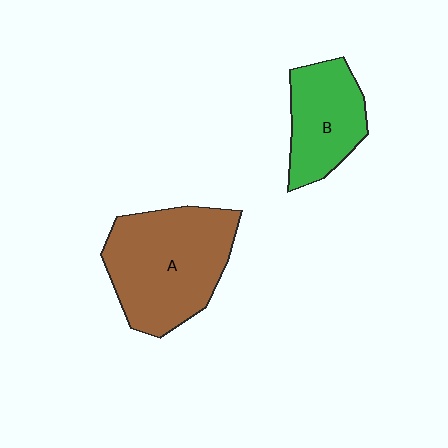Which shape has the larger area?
Shape A (brown).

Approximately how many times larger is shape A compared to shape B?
Approximately 1.7 times.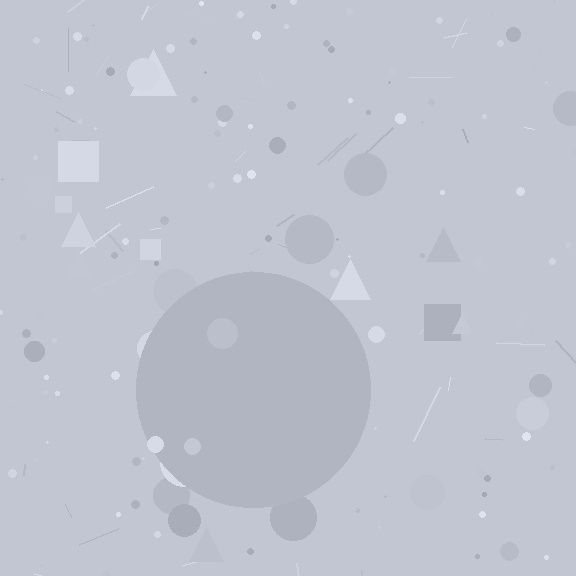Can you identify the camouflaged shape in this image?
The camouflaged shape is a circle.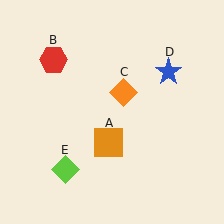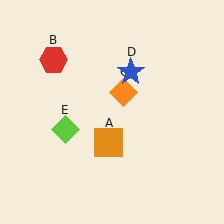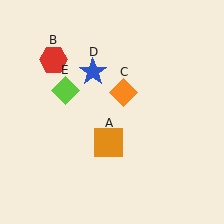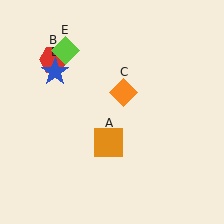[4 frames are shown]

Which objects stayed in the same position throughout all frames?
Orange square (object A) and red hexagon (object B) and orange diamond (object C) remained stationary.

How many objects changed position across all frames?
2 objects changed position: blue star (object D), lime diamond (object E).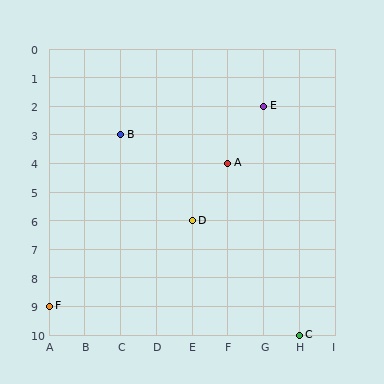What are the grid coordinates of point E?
Point E is at grid coordinates (G, 2).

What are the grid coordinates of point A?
Point A is at grid coordinates (F, 4).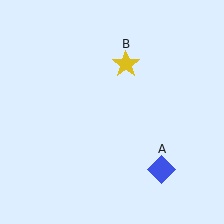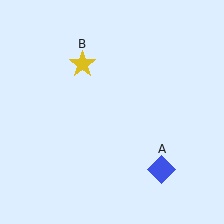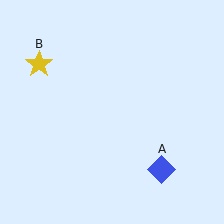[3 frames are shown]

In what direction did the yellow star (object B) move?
The yellow star (object B) moved left.